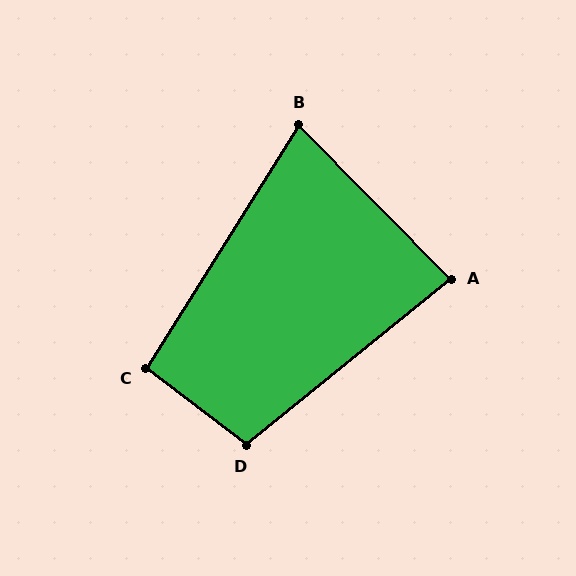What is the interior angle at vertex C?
Approximately 96 degrees (obtuse).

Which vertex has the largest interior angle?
D, at approximately 103 degrees.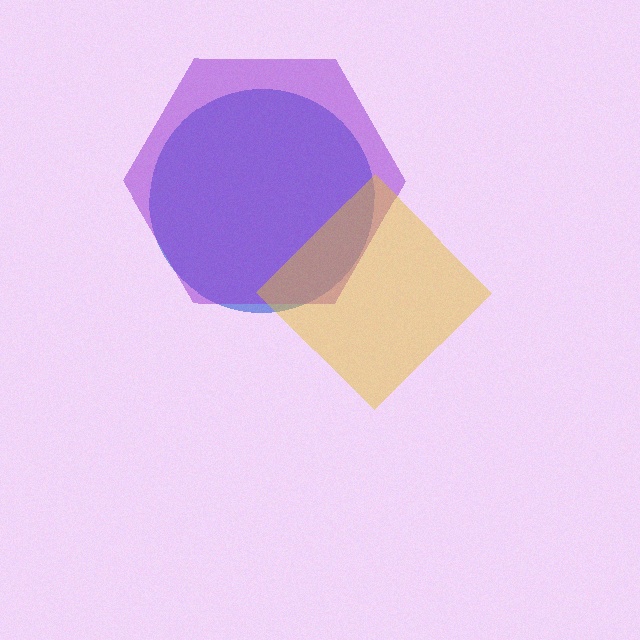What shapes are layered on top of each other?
The layered shapes are: a blue circle, a purple hexagon, a yellow diamond.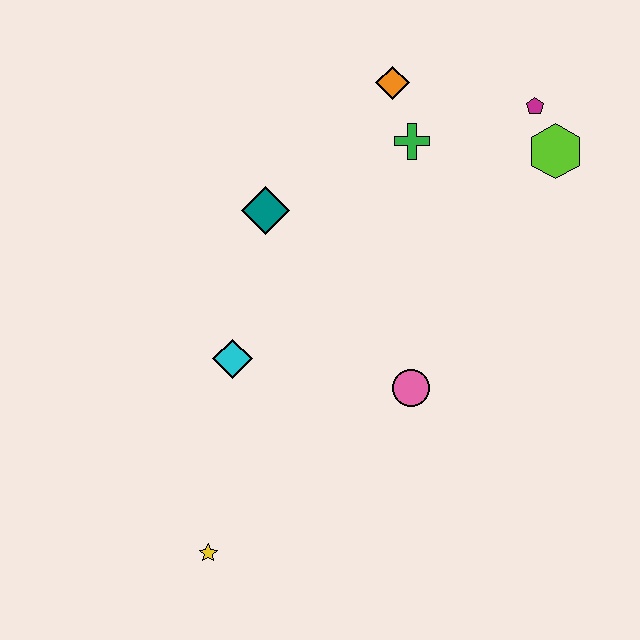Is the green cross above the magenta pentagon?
No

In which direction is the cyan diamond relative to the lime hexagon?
The cyan diamond is to the left of the lime hexagon.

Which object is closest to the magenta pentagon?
The lime hexagon is closest to the magenta pentagon.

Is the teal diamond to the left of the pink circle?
Yes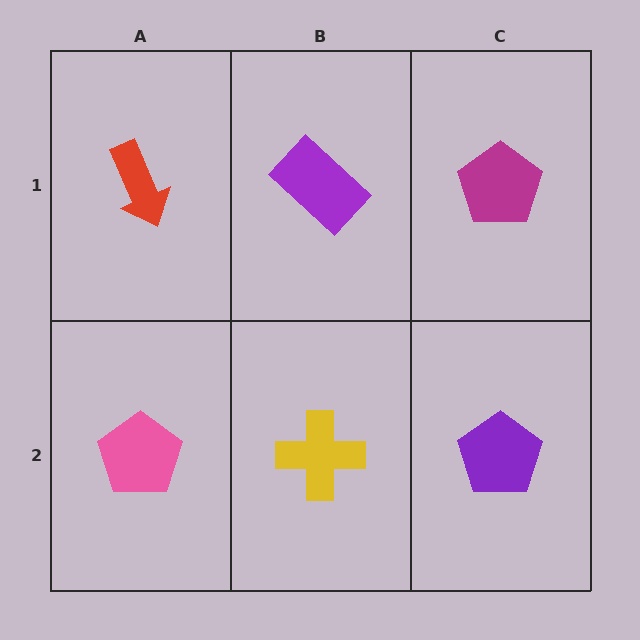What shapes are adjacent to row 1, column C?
A purple pentagon (row 2, column C), a purple rectangle (row 1, column B).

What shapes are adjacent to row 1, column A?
A pink pentagon (row 2, column A), a purple rectangle (row 1, column B).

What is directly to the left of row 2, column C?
A yellow cross.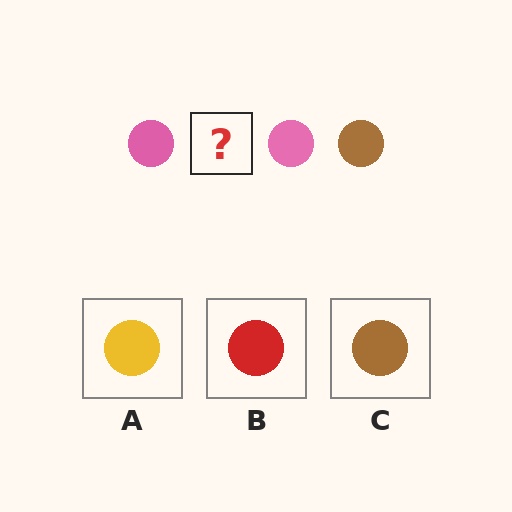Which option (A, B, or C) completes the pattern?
C.